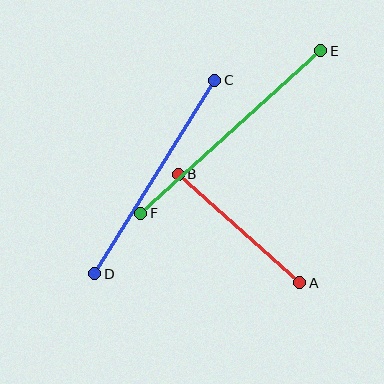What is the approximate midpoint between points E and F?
The midpoint is at approximately (231, 132) pixels.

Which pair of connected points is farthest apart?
Points E and F are farthest apart.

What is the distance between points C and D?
The distance is approximately 227 pixels.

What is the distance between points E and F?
The distance is approximately 243 pixels.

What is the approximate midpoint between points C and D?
The midpoint is at approximately (155, 177) pixels.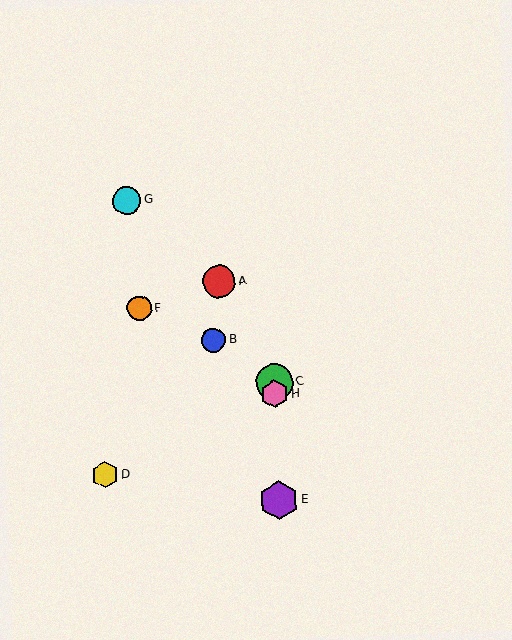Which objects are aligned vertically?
Objects C, E, H are aligned vertically.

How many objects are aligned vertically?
3 objects (C, E, H) are aligned vertically.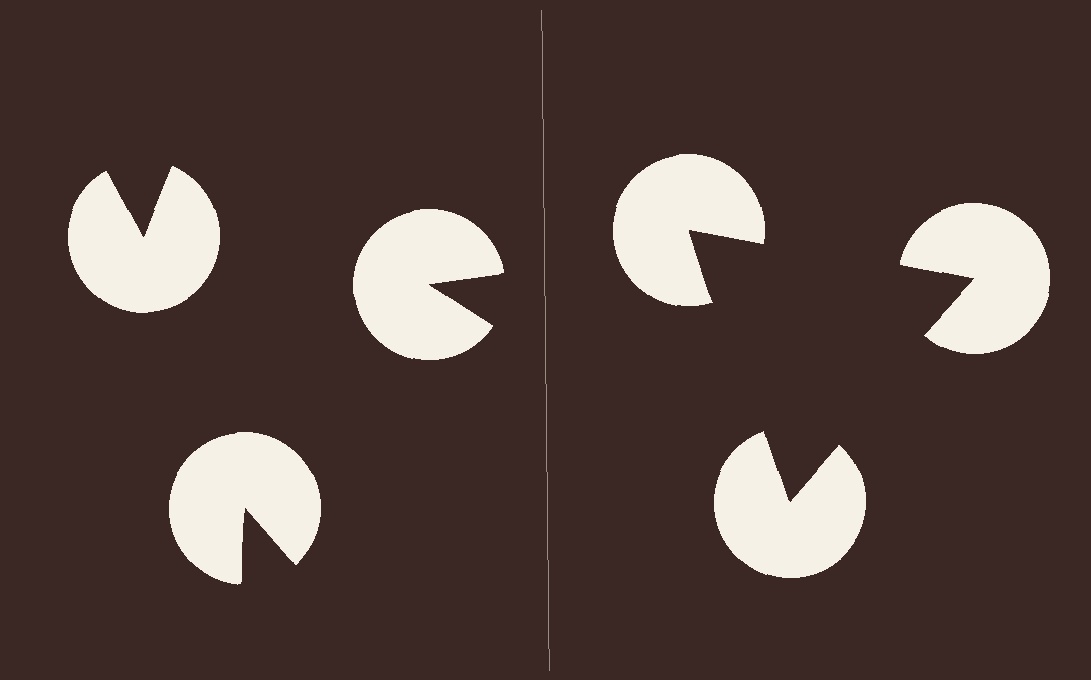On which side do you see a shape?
An illusory triangle appears on the right side. On the left side the wedge cuts are rotated, so no coherent shape forms.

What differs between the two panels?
The pac-man discs are positioned identically on both sides; only the wedge orientations differ. On the right they align to a triangle; on the left they are misaligned.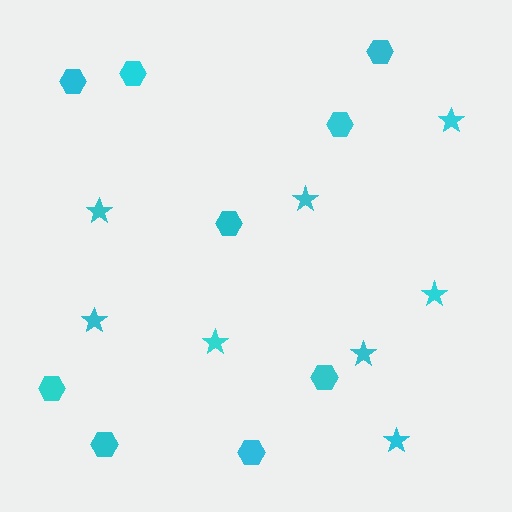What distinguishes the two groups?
There are 2 groups: one group of hexagons (9) and one group of stars (8).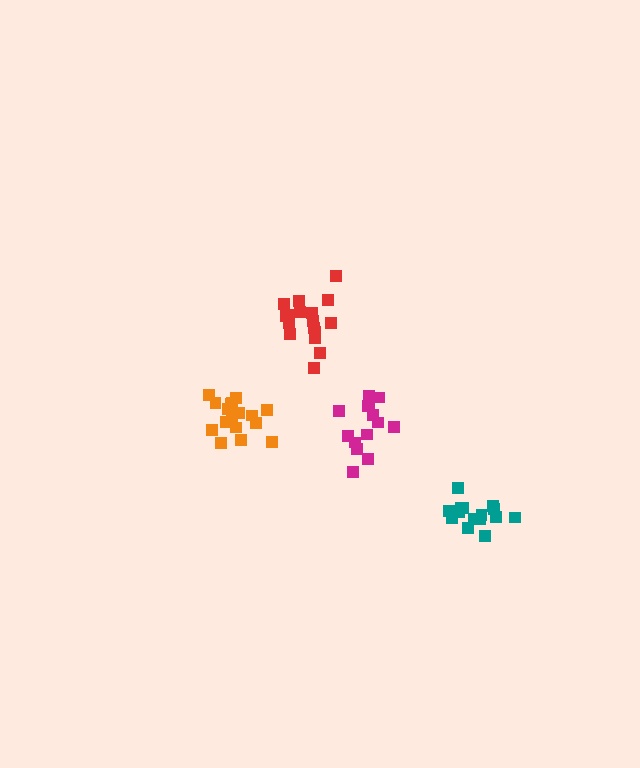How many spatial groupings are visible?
There are 4 spatial groupings.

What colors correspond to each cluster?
The clusters are colored: orange, teal, red, magenta.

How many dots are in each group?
Group 1: 18 dots, Group 2: 16 dots, Group 3: 17 dots, Group 4: 14 dots (65 total).